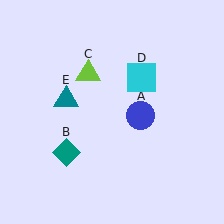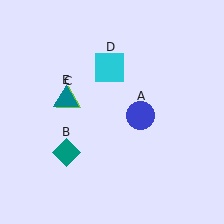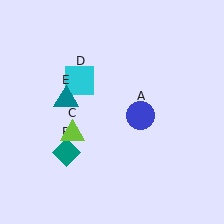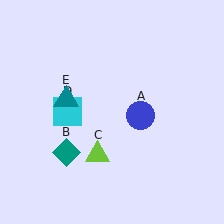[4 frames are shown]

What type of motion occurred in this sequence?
The lime triangle (object C), cyan square (object D) rotated counterclockwise around the center of the scene.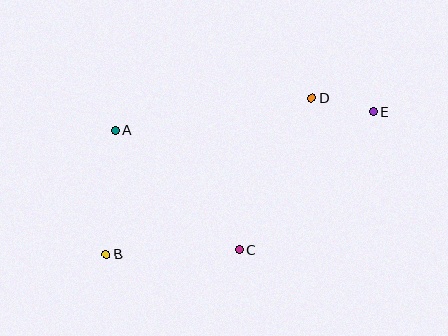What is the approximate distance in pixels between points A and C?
The distance between A and C is approximately 173 pixels.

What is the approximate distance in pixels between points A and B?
The distance between A and B is approximately 124 pixels.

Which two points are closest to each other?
Points D and E are closest to each other.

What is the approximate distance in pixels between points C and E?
The distance between C and E is approximately 192 pixels.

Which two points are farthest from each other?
Points B and E are farthest from each other.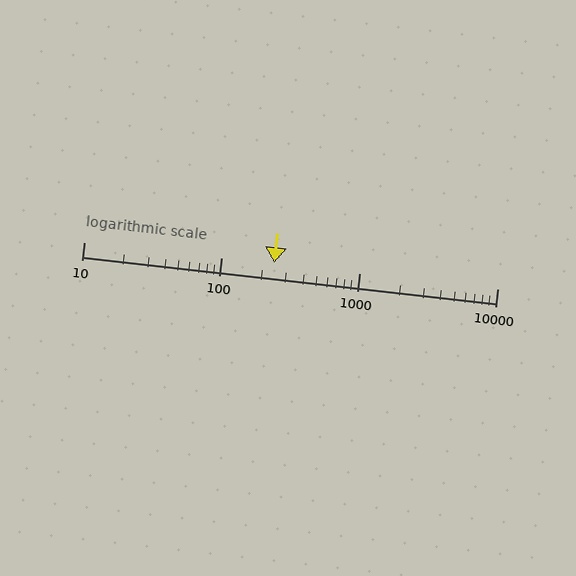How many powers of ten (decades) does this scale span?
The scale spans 3 decades, from 10 to 10000.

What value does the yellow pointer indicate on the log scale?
The pointer indicates approximately 240.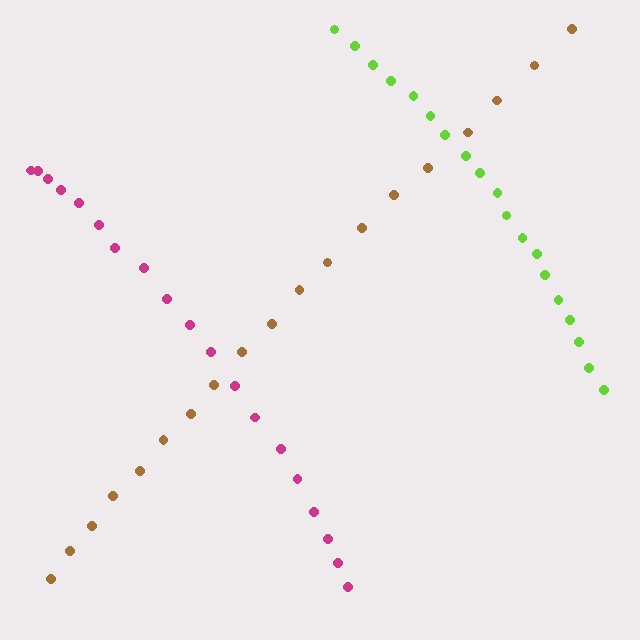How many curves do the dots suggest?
There are 3 distinct paths.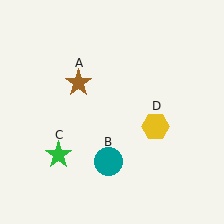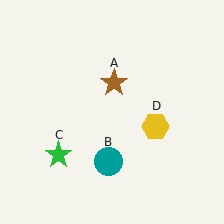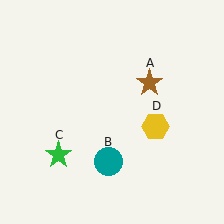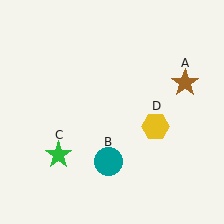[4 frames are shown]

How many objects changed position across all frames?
1 object changed position: brown star (object A).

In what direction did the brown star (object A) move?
The brown star (object A) moved right.